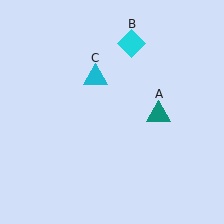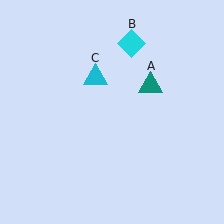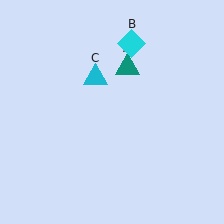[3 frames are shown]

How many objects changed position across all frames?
1 object changed position: teal triangle (object A).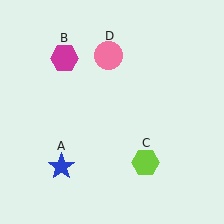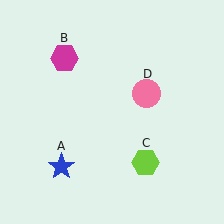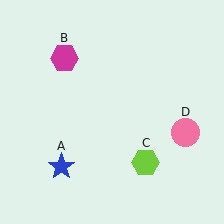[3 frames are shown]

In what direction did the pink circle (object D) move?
The pink circle (object D) moved down and to the right.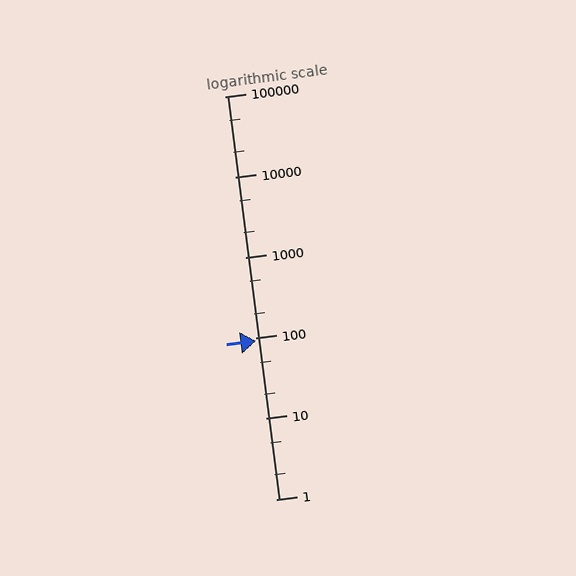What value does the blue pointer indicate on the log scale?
The pointer indicates approximately 93.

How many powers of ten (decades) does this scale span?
The scale spans 5 decades, from 1 to 100000.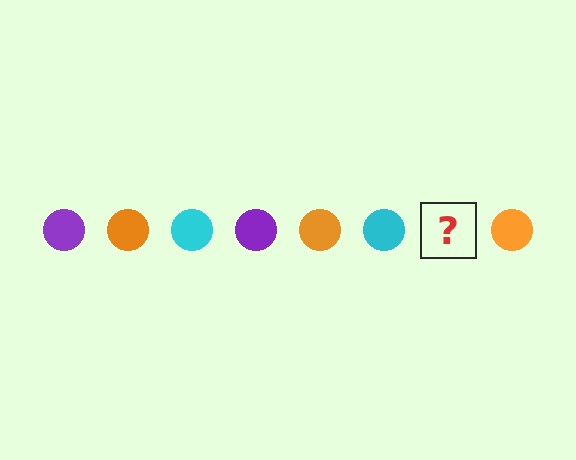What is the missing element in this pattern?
The missing element is a purple circle.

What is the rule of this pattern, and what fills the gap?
The rule is that the pattern cycles through purple, orange, cyan circles. The gap should be filled with a purple circle.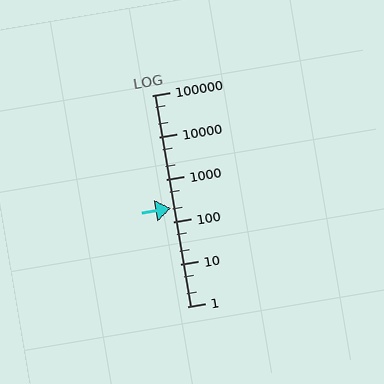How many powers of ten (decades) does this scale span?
The scale spans 5 decades, from 1 to 100000.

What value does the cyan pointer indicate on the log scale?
The pointer indicates approximately 210.